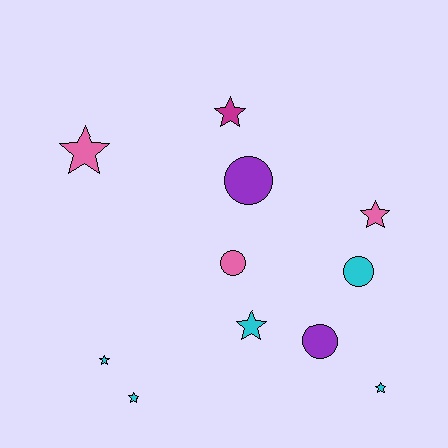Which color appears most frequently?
Cyan, with 5 objects.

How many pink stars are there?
There are 2 pink stars.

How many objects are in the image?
There are 11 objects.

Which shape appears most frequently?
Star, with 7 objects.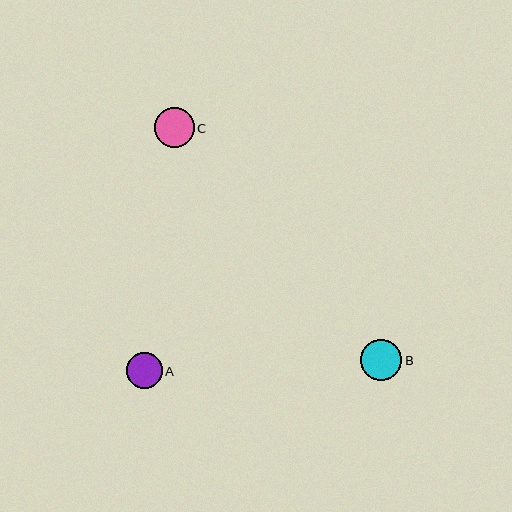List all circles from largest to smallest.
From largest to smallest: B, C, A.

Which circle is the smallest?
Circle A is the smallest with a size of approximately 36 pixels.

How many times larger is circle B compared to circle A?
Circle B is approximately 1.2 times the size of circle A.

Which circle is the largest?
Circle B is the largest with a size of approximately 42 pixels.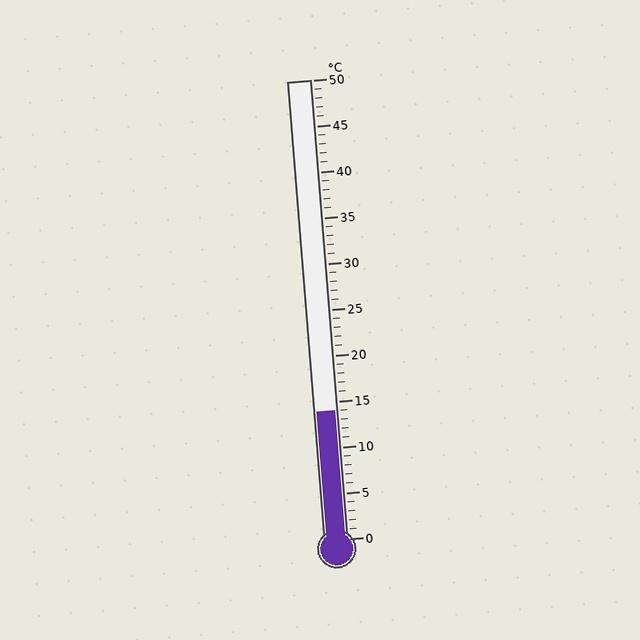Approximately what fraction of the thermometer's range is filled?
The thermometer is filled to approximately 30% of its range.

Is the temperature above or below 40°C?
The temperature is below 40°C.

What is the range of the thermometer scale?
The thermometer scale ranges from 0°C to 50°C.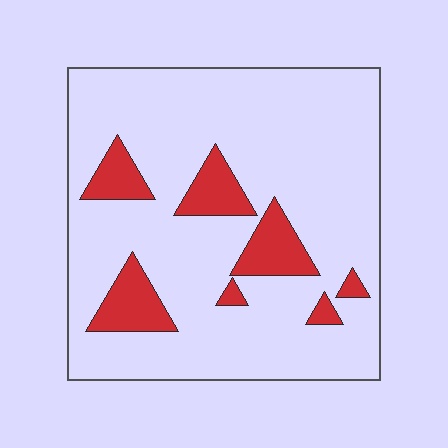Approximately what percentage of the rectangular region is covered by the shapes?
Approximately 15%.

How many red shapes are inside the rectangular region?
7.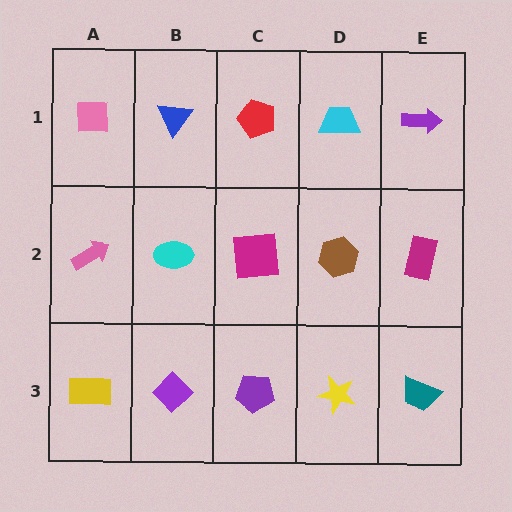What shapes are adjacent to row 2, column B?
A blue triangle (row 1, column B), a purple diamond (row 3, column B), a pink arrow (row 2, column A), a magenta square (row 2, column C).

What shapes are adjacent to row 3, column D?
A brown hexagon (row 2, column D), a purple pentagon (row 3, column C), a teal trapezoid (row 3, column E).